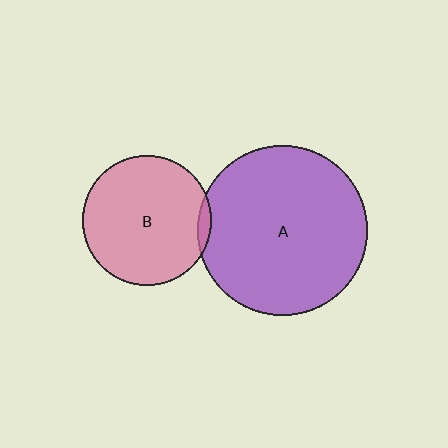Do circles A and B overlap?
Yes.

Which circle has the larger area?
Circle A (purple).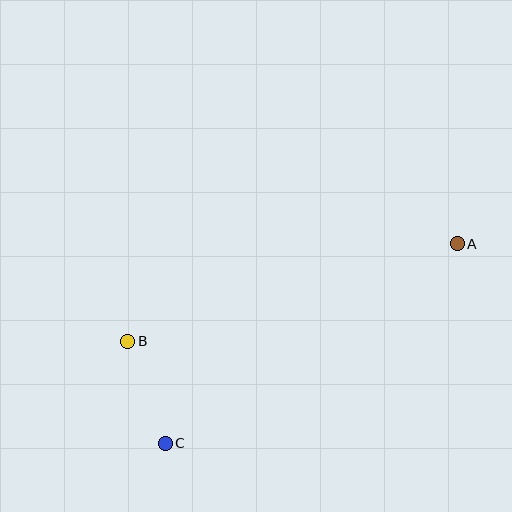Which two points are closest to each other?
Points B and C are closest to each other.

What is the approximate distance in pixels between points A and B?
The distance between A and B is approximately 344 pixels.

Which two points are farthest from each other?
Points A and C are farthest from each other.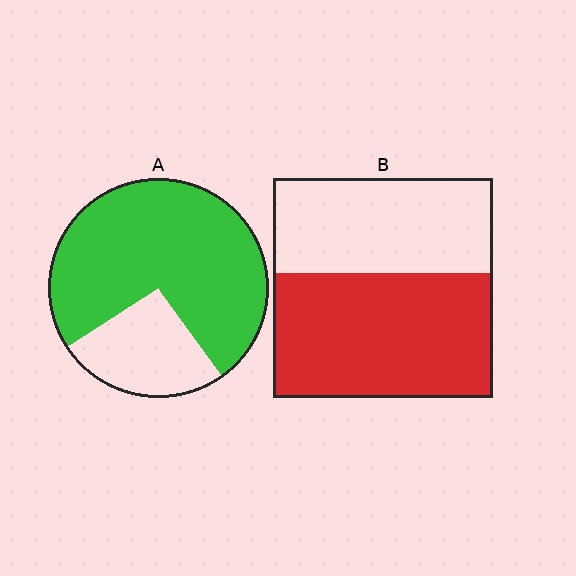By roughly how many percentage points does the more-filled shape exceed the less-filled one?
By roughly 20 percentage points (A over B).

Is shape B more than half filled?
Yes.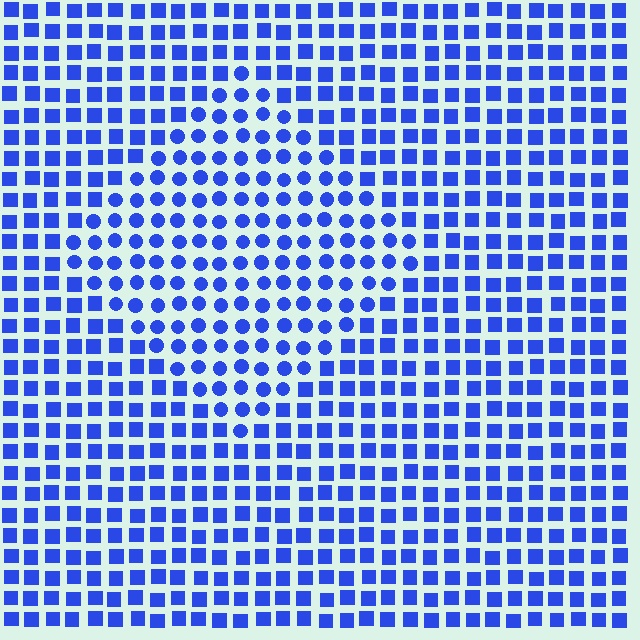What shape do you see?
I see a diamond.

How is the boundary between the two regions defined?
The boundary is defined by a change in element shape: circles inside vs. squares outside. All elements share the same color and spacing.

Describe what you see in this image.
The image is filled with small blue elements arranged in a uniform grid. A diamond-shaped region contains circles, while the surrounding area contains squares. The boundary is defined purely by the change in element shape.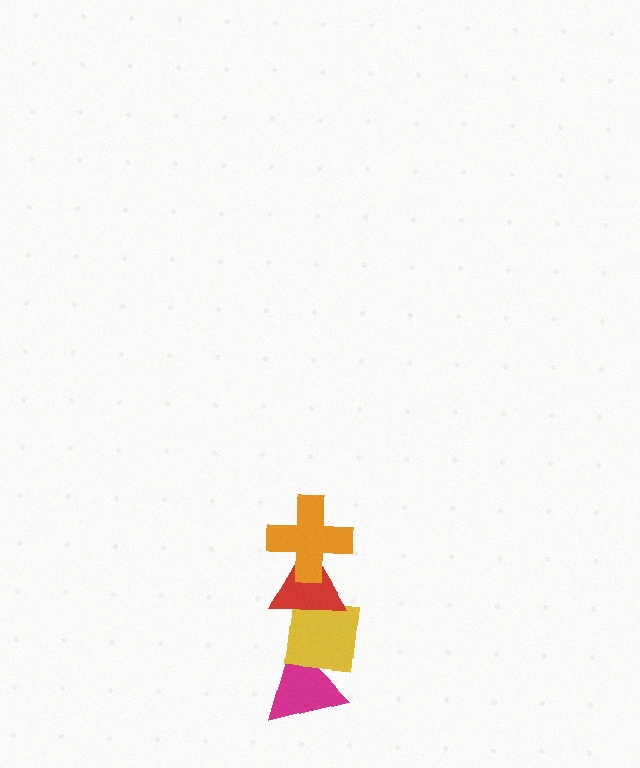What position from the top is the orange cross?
The orange cross is 1st from the top.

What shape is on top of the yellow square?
The red triangle is on top of the yellow square.